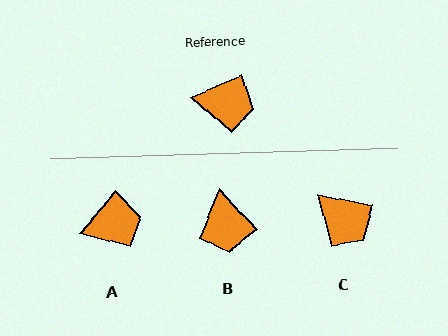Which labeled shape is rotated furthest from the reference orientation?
B, about 71 degrees away.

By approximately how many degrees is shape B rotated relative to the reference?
Approximately 71 degrees clockwise.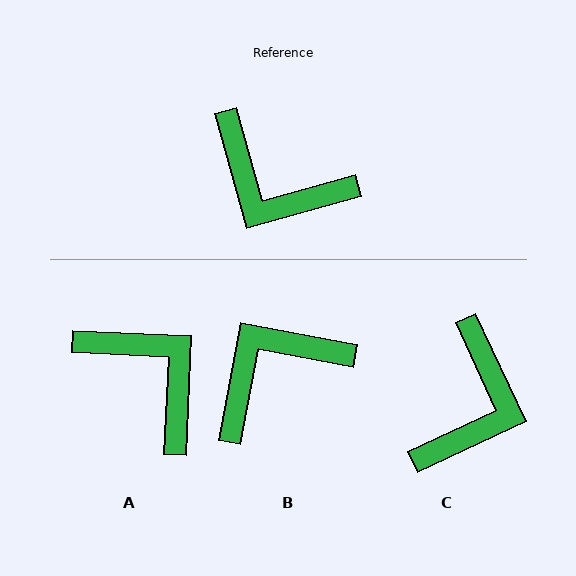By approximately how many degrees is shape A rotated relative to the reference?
Approximately 162 degrees counter-clockwise.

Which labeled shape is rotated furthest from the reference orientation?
A, about 162 degrees away.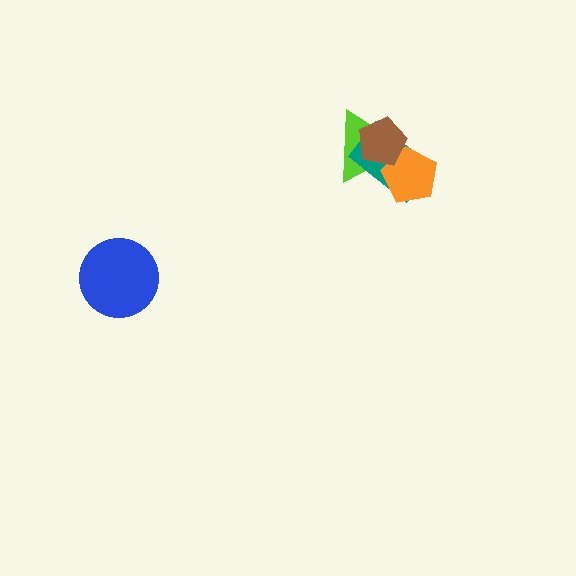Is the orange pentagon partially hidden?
Yes, it is partially covered by another shape.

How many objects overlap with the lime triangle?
3 objects overlap with the lime triangle.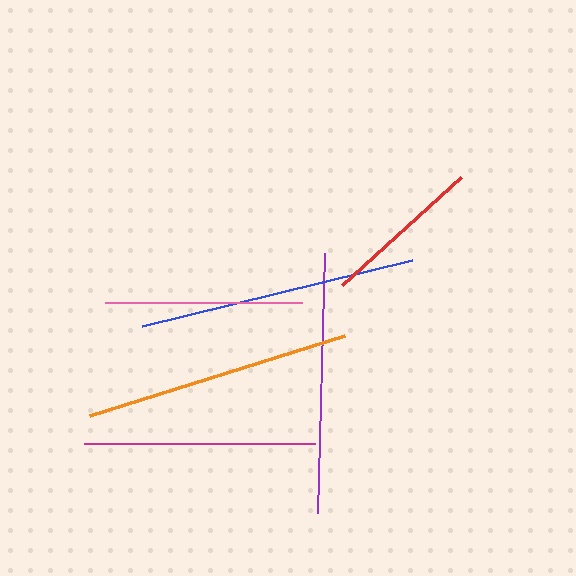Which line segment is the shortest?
The red line is the shortest at approximately 160 pixels.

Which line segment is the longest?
The blue line is the longest at approximately 278 pixels.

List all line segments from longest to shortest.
From longest to shortest: blue, orange, purple, magenta, pink, red.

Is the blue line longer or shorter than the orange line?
The blue line is longer than the orange line.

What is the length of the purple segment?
The purple segment is approximately 260 pixels long.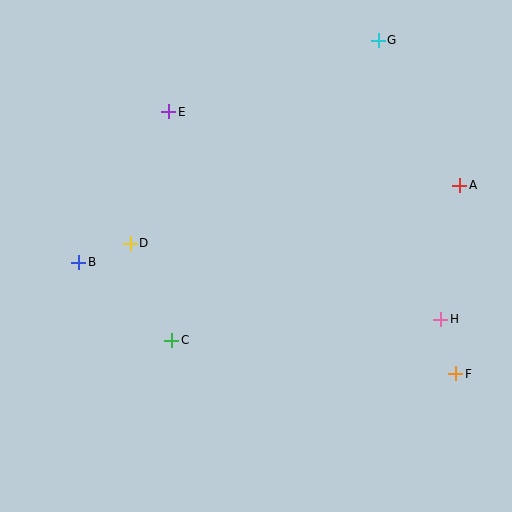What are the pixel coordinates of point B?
Point B is at (79, 263).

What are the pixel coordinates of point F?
Point F is at (456, 374).